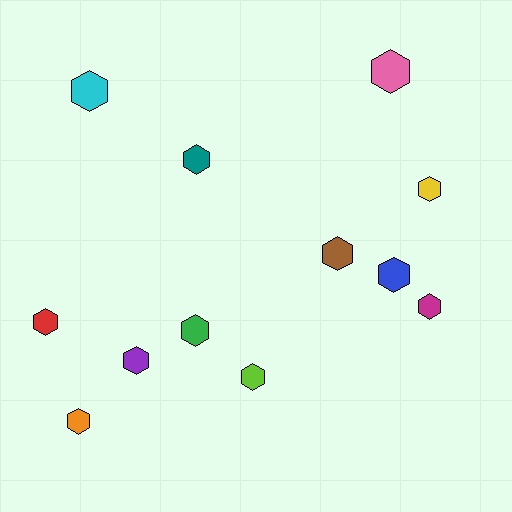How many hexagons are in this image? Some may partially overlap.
There are 12 hexagons.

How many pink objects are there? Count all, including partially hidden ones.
There is 1 pink object.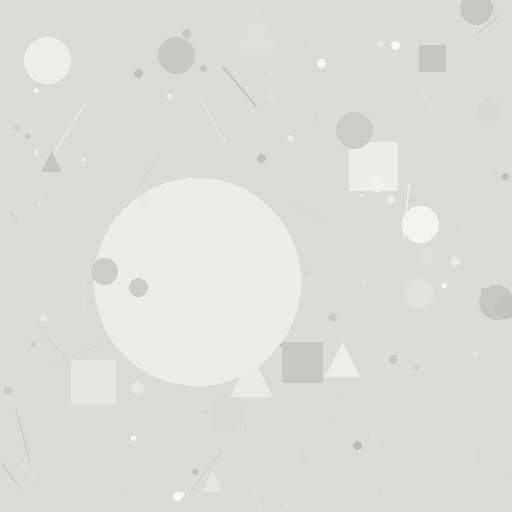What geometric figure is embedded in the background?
A circle is embedded in the background.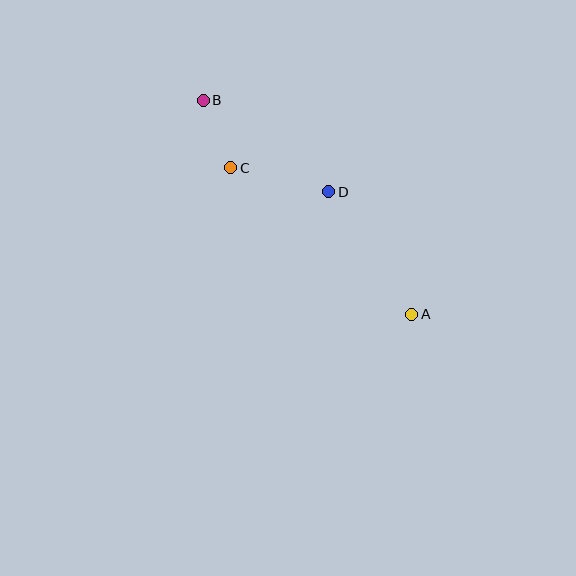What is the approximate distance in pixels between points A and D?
The distance between A and D is approximately 148 pixels.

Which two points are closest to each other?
Points B and C are closest to each other.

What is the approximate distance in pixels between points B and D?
The distance between B and D is approximately 155 pixels.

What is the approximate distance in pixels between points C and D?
The distance between C and D is approximately 101 pixels.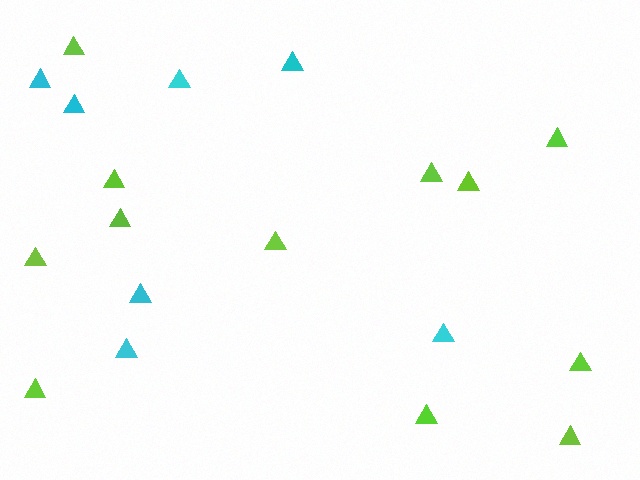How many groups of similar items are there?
There are 2 groups: one group of lime triangles (12) and one group of cyan triangles (7).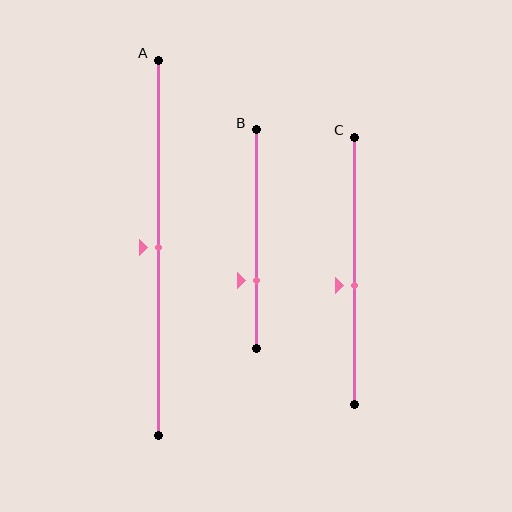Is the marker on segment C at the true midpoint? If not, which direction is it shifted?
No, the marker on segment C is shifted downward by about 5% of the segment length.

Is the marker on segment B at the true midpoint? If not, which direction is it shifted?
No, the marker on segment B is shifted downward by about 19% of the segment length.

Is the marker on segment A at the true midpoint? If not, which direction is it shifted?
Yes, the marker on segment A is at the true midpoint.